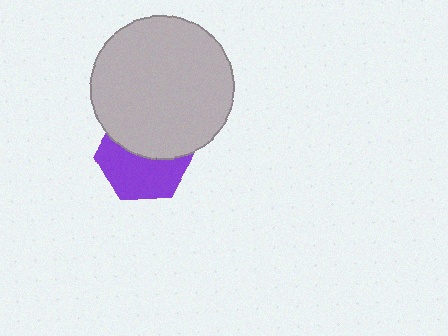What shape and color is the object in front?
The object in front is a light gray circle.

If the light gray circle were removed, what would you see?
You would see the complete purple hexagon.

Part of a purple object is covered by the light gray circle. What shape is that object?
It is a hexagon.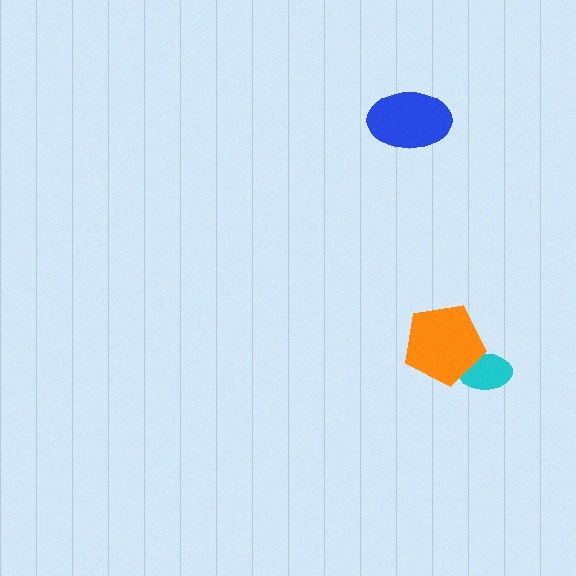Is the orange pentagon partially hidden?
No, no other shape covers it.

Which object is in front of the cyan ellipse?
The orange pentagon is in front of the cyan ellipse.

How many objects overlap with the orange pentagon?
1 object overlaps with the orange pentagon.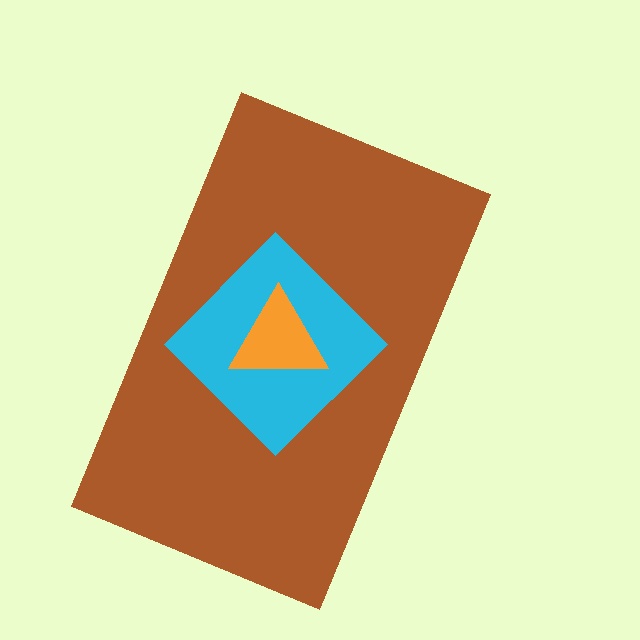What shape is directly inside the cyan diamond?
The orange triangle.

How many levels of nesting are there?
3.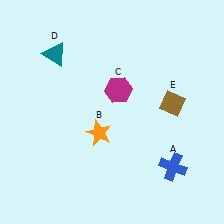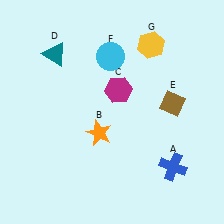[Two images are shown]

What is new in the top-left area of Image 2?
A cyan circle (F) was added in the top-left area of Image 2.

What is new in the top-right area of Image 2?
A yellow hexagon (G) was added in the top-right area of Image 2.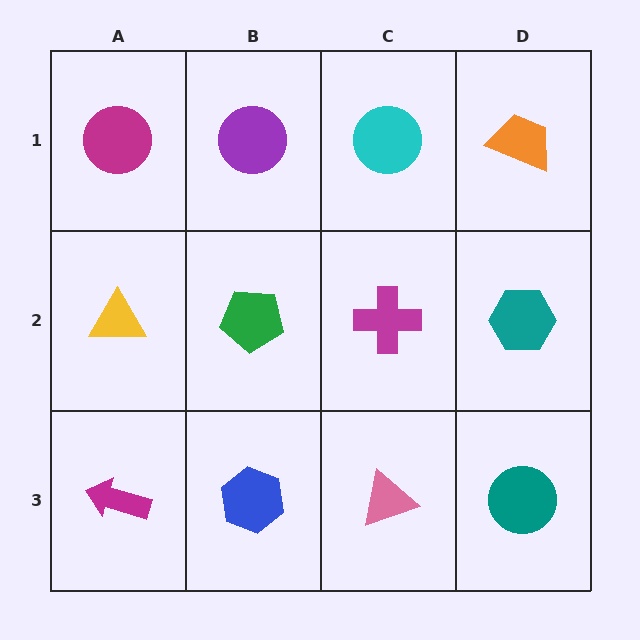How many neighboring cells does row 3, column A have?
2.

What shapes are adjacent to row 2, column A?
A magenta circle (row 1, column A), a magenta arrow (row 3, column A), a green pentagon (row 2, column B).